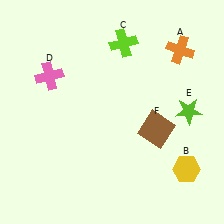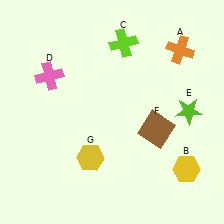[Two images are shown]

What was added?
A yellow hexagon (G) was added in Image 2.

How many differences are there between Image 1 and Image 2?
There is 1 difference between the two images.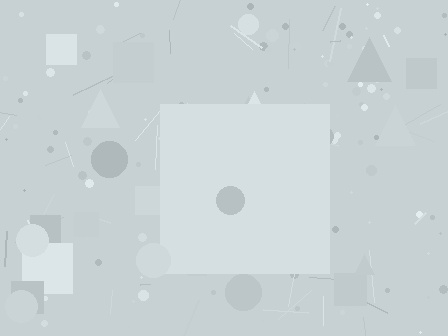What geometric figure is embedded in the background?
A square is embedded in the background.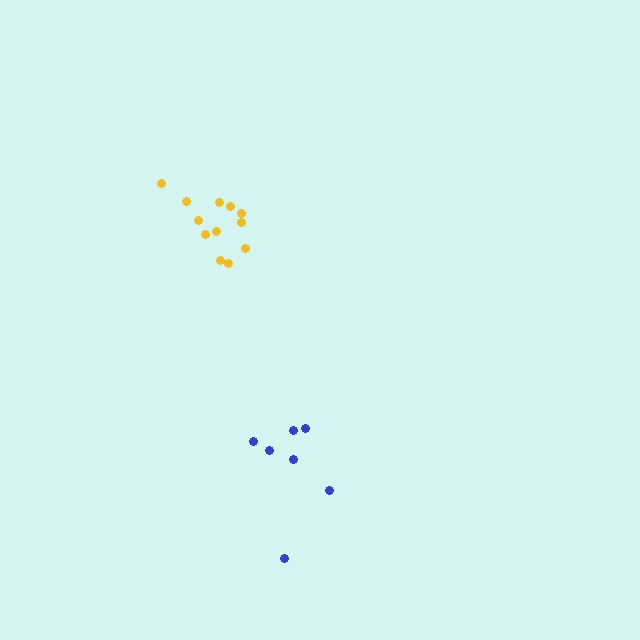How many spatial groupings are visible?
There are 2 spatial groupings.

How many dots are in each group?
Group 1: 7 dots, Group 2: 12 dots (19 total).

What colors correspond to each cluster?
The clusters are colored: blue, yellow.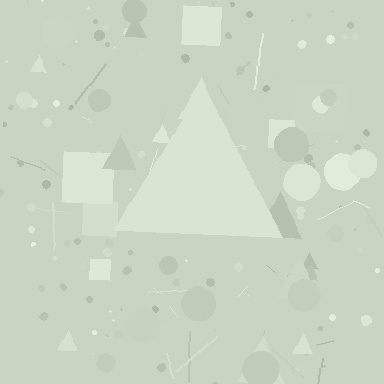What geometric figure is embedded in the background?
A triangle is embedded in the background.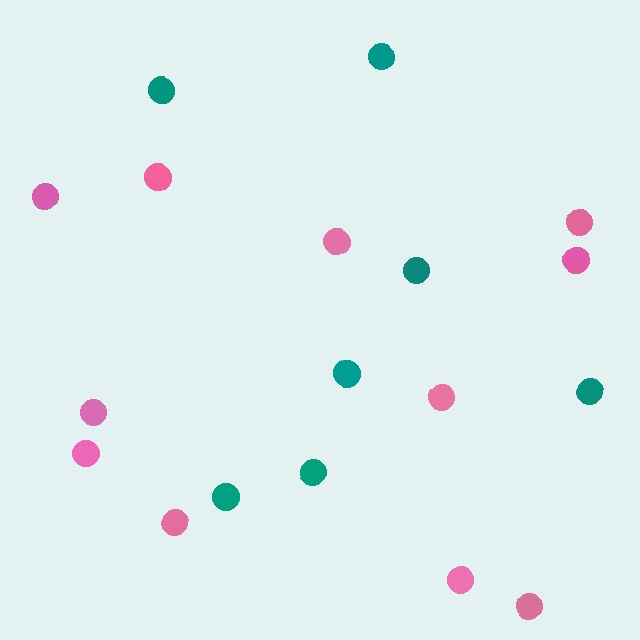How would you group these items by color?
There are 2 groups: one group of pink circles (11) and one group of teal circles (7).